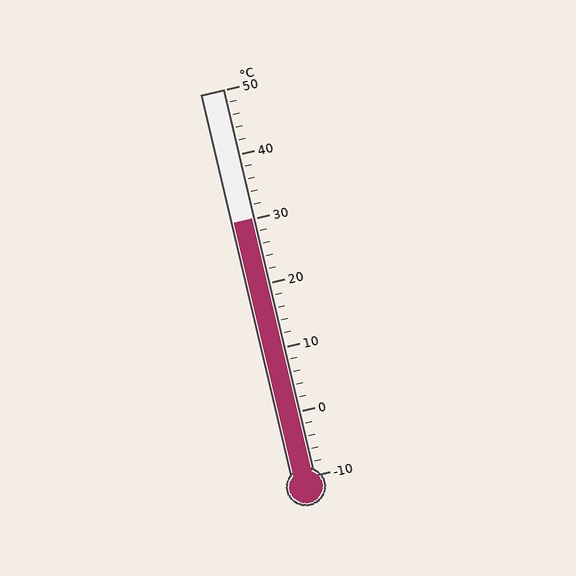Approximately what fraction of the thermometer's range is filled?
The thermometer is filled to approximately 65% of its range.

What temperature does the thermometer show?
The thermometer shows approximately 30°C.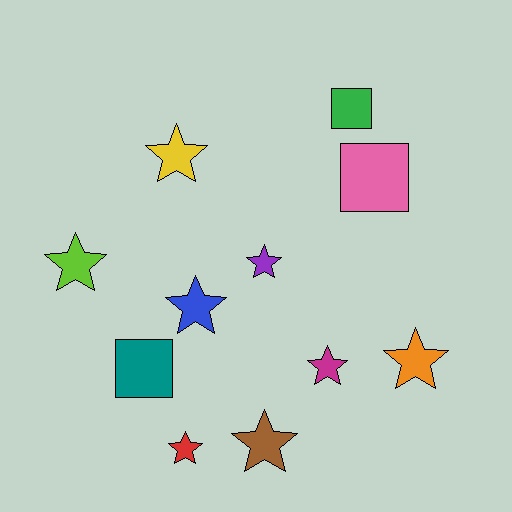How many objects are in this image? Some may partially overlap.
There are 11 objects.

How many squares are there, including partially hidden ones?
There are 3 squares.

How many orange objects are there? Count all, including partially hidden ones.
There is 1 orange object.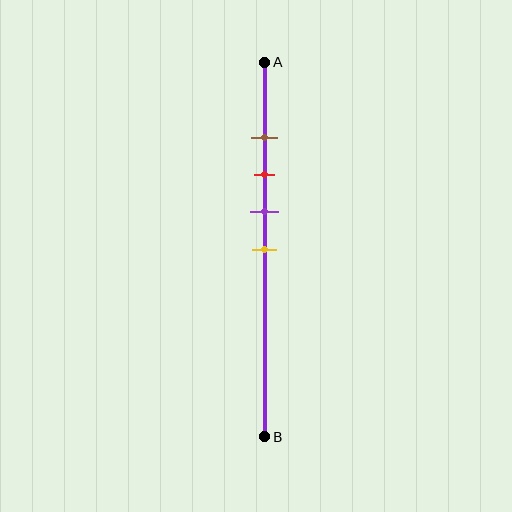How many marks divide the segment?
There are 4 marks dividing the segment.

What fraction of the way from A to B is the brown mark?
The brown mark is approximately 20% (0.2) of the way from A to B.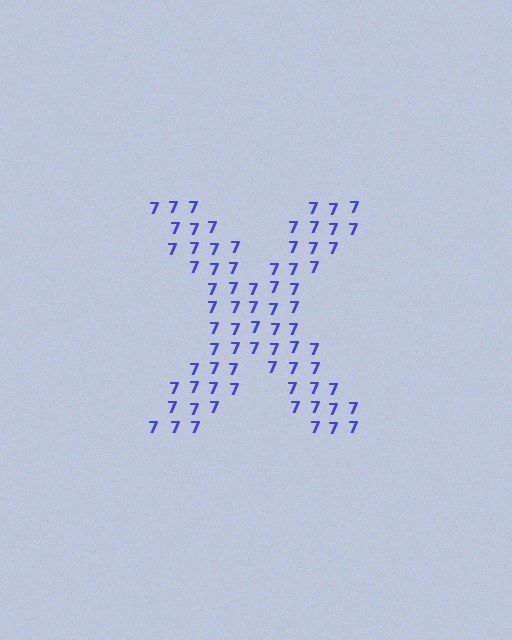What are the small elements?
The small elements are digit 7's.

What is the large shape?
The large shape is the letter X.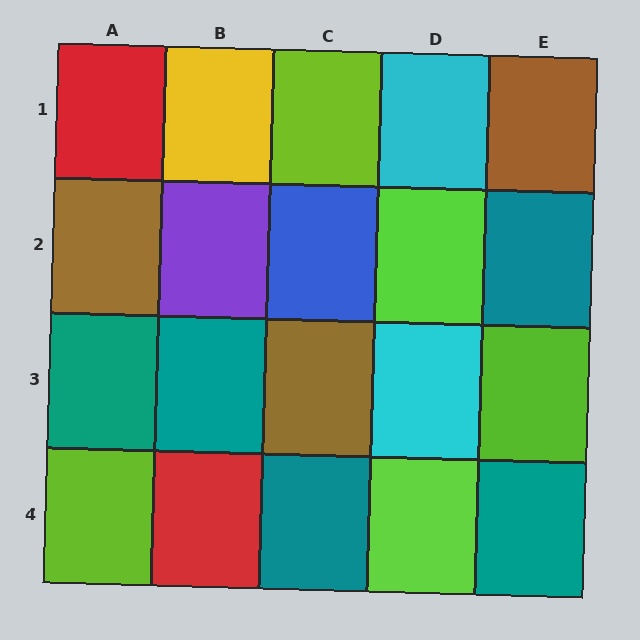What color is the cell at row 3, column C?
Brown.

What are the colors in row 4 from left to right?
Lime, red, teal, lime, teal.